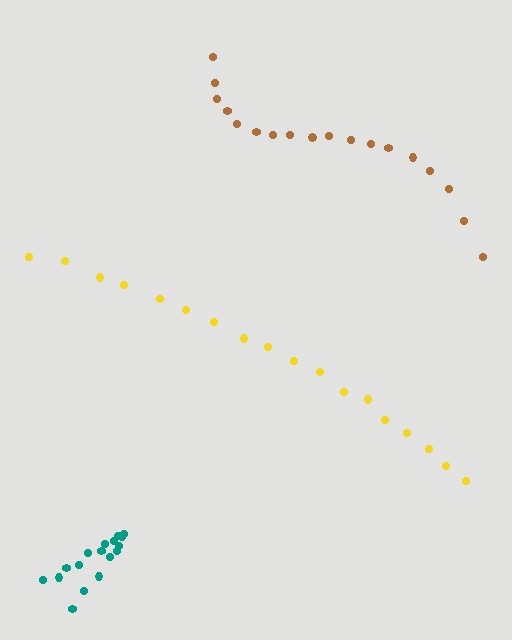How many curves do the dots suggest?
There are 3 distinct paths.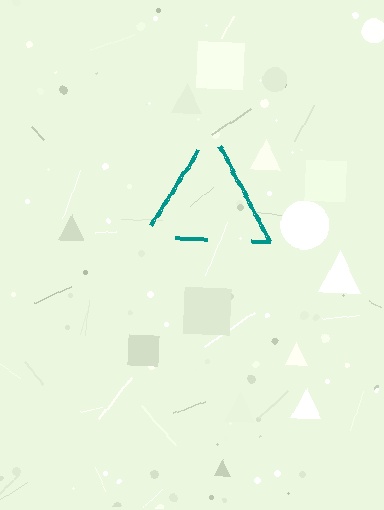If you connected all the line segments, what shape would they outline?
They would outline a triangle.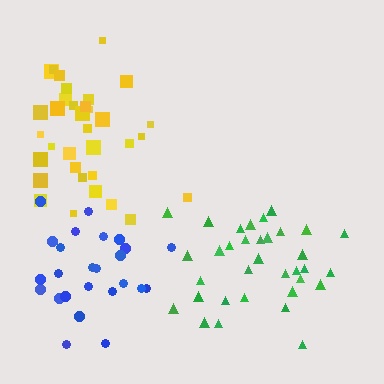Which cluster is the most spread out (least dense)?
Yellow.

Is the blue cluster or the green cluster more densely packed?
Blue.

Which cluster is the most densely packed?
Blue.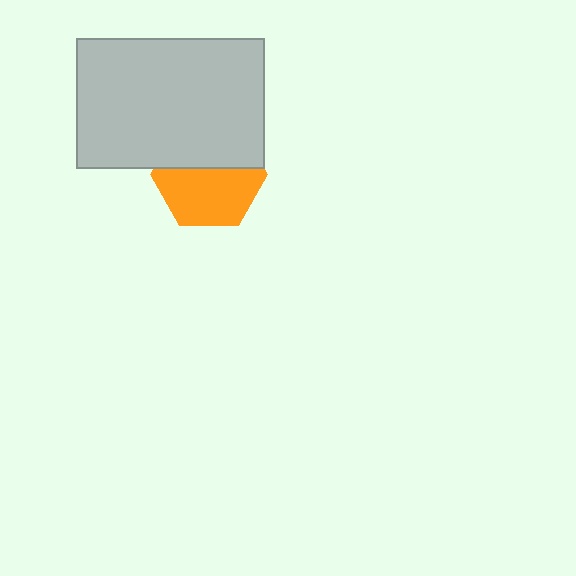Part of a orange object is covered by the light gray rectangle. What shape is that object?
It is a hexagon.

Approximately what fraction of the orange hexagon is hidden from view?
Roughly 44% of the orange hexagon is hidden behind the light gray rectangle.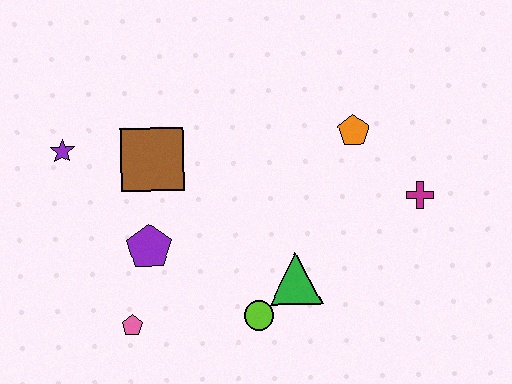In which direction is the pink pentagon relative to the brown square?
The pink pentagon is below the brown square.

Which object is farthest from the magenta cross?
The purple star is farthest from the magenta cross.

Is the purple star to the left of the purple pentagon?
Yes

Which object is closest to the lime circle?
The green triangle is closest to the lime circle.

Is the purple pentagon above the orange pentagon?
No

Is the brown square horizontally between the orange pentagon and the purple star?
Yes